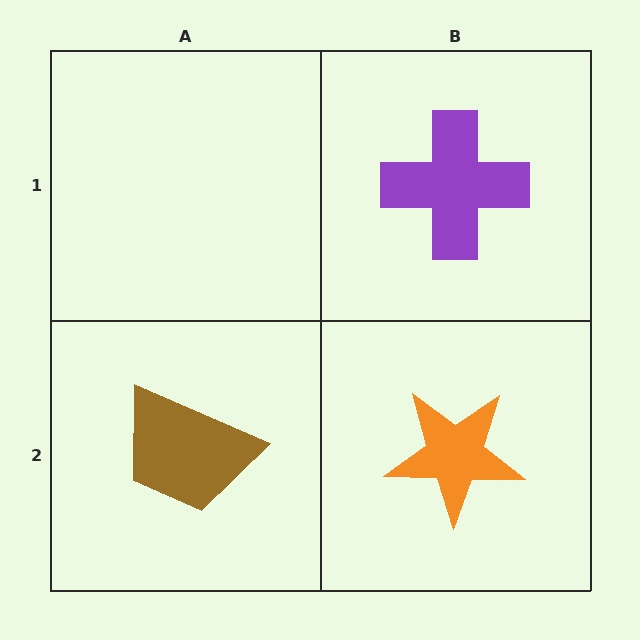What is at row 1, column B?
A purple cross.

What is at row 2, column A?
A brown trapezoid.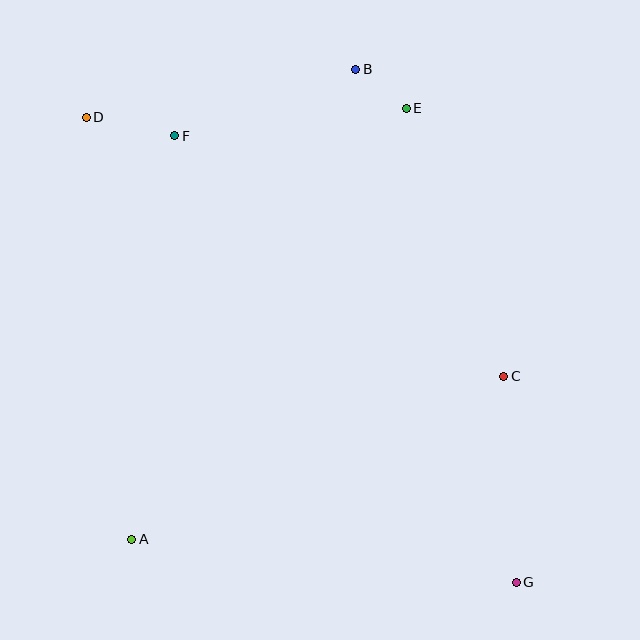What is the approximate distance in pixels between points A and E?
The distance between A and E is approximately 511 pixels.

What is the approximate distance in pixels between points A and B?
The distance between A and B is approximately 521 pixels.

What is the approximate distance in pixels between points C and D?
The distance between C and D is approximately 491 pixels.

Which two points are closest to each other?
Points B and E are closest to each other.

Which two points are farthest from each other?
Points D and G are farthest from each other.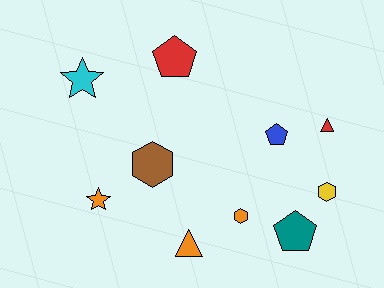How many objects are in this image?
There are 10 objects.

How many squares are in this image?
There are no squares.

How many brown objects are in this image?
There is 1 brown object.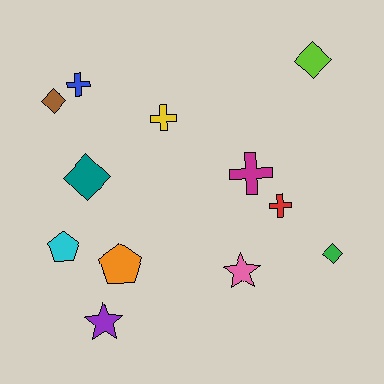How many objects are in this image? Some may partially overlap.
There are 12 objects.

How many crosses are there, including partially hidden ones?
There are 4 crosses.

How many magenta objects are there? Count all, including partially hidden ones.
There is 1 magenta object.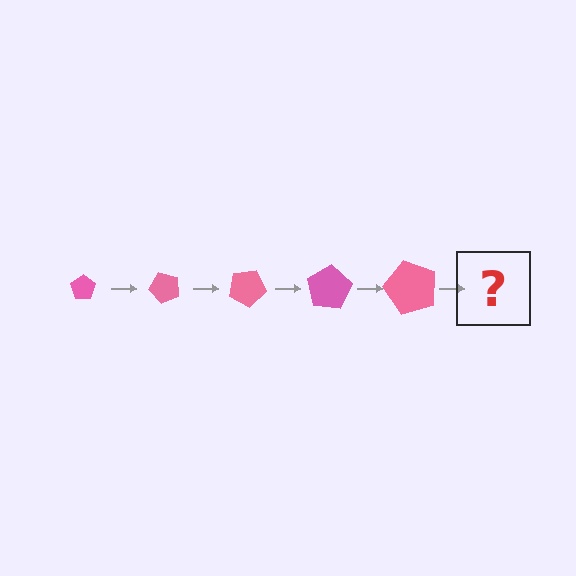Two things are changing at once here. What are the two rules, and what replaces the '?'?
The two rules are that the pentagon grows larger each step and it rotates 50 degrees each step. The '?' should be a pentagon, larger than the previous one and rotated 250 degrees from the start.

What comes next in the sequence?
The next element should be a pentagon, larger than the previous one and rotated 250 degrees from the start.